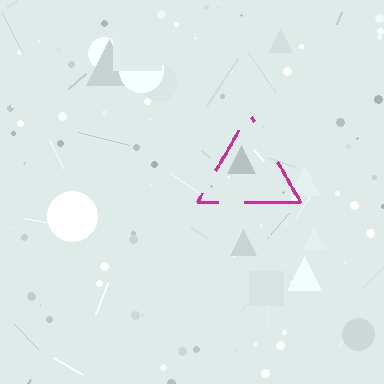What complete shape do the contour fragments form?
The contour fragments form a triangle.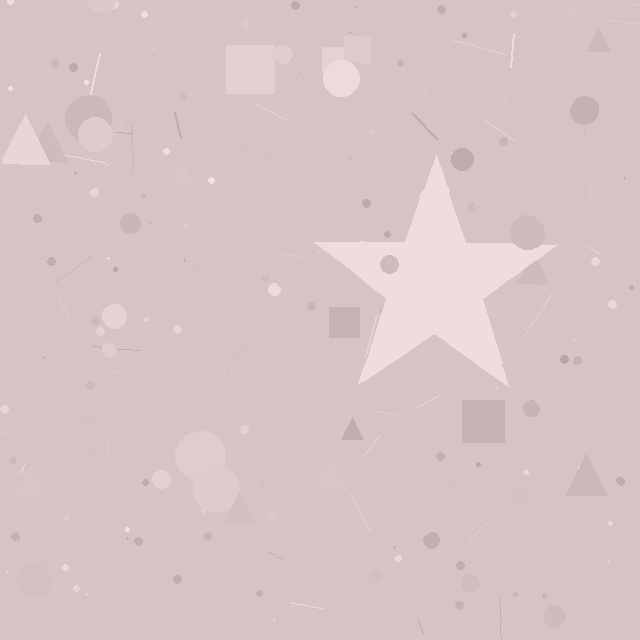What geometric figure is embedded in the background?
A star is embedded in the background.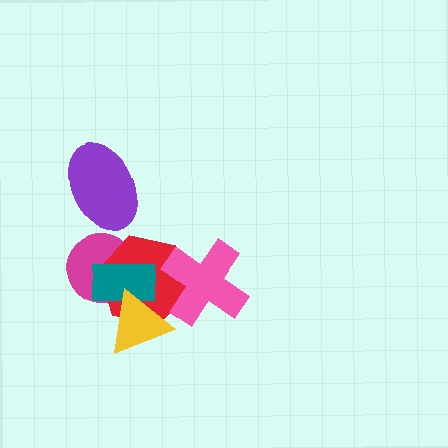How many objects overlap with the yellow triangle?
2 objects overlap with the yellow triangle.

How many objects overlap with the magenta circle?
2 objects overlap with the magenta circle.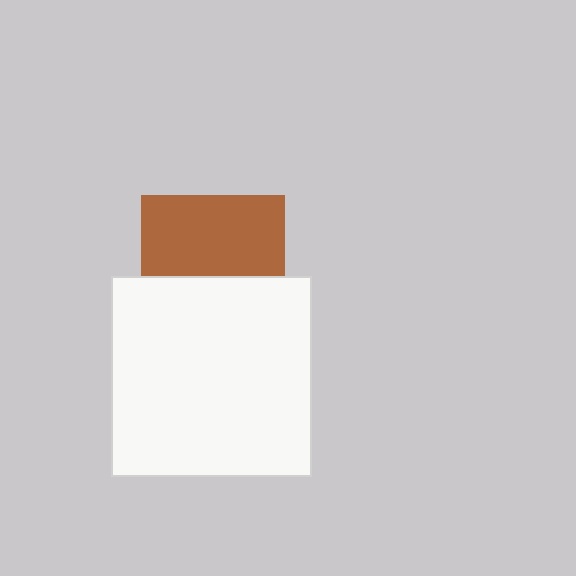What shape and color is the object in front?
The object in front is a white square.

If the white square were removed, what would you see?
You would see the complete brown square.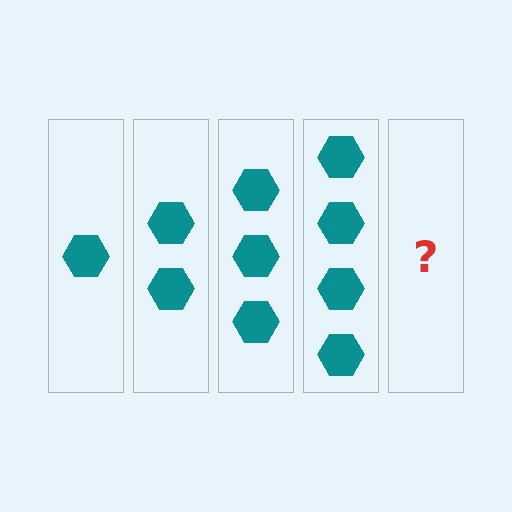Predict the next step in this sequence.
The next step is 5 hexagons.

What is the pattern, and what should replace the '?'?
The pattern is that each step adds one more hexagon. The '?' should be 5 hexagons.